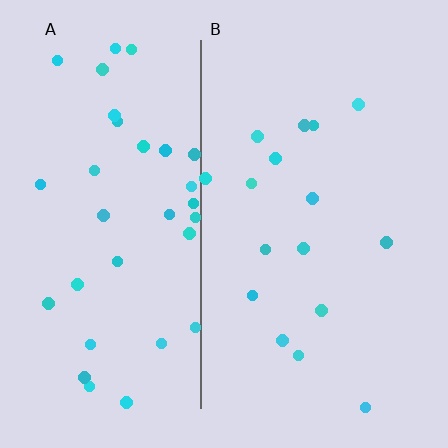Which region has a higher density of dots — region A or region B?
A (the left).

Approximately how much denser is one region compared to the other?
Approximately 2.1× — region A over region B.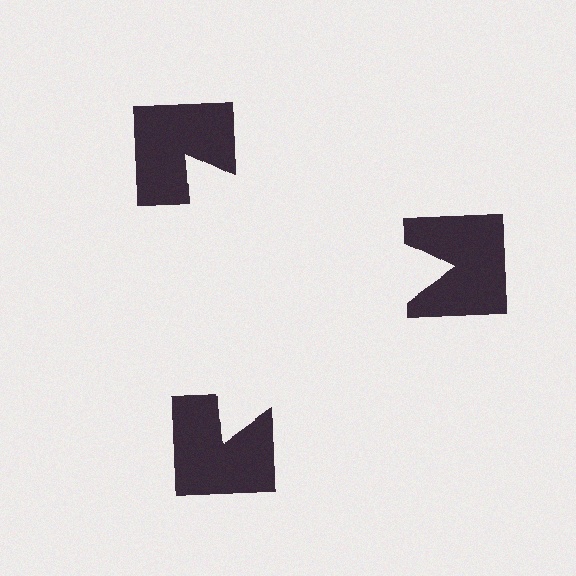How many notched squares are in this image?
There are 3 — one at each vertex of the illusory triangle.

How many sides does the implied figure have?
3 sides.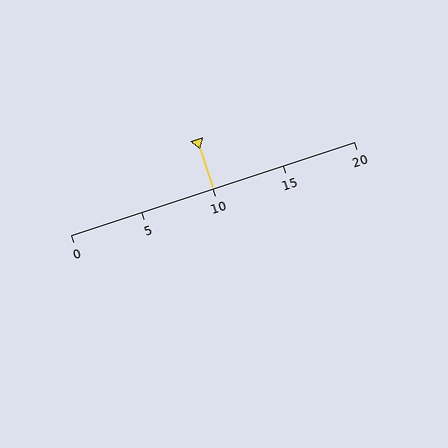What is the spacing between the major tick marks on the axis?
The major ticks are spaced 5 apart.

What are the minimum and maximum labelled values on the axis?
The axis runs from 0 to 20.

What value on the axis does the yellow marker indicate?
The marker indicates approximately 10.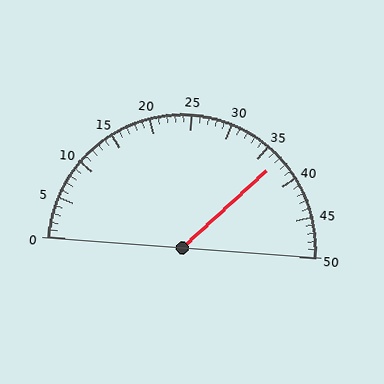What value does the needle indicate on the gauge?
The needle indicates approximately 37.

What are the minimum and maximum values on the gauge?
The gauge ranges from 0 to 50.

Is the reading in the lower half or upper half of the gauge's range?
The reading is in the upper half of the range (0 to 50).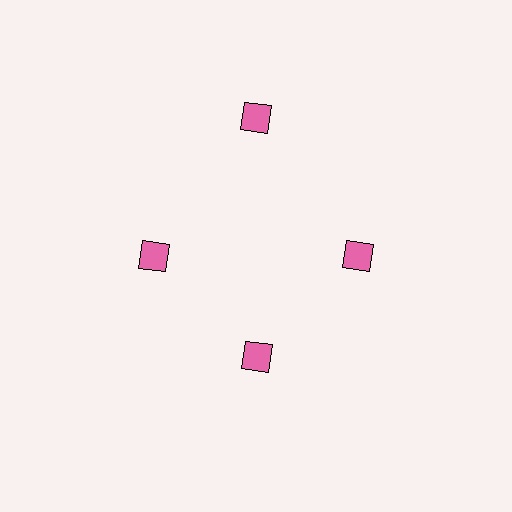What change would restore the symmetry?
The symmetry would be restored by moving it inward, back onto the ring so that all 4 diamonds sit at equal angles and equal distance from the center.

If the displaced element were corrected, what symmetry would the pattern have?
It would have 4-fold rotational symmetry — the pattern would map onto itself every 90 degrees.